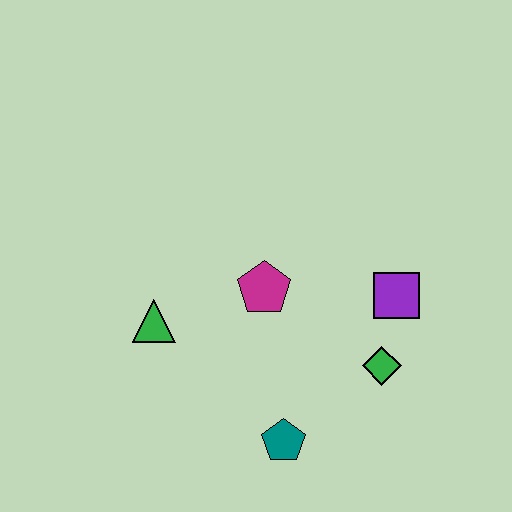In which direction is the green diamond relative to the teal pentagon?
The green diamond is to the right of the teal pentagon.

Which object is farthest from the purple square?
The green triangle is farthest from the purple square.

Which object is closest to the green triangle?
The magenta pentagon is closest to the green triangle.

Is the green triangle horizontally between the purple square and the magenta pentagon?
No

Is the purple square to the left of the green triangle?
No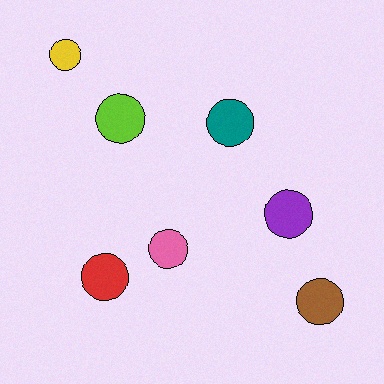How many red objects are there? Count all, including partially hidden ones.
There is 1 red object.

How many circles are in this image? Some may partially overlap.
There are 7 circles.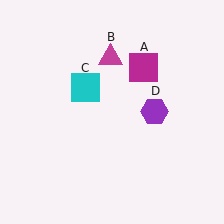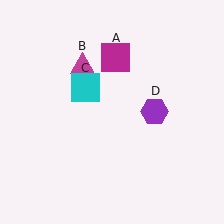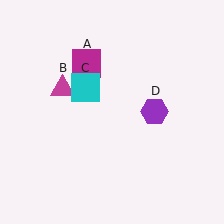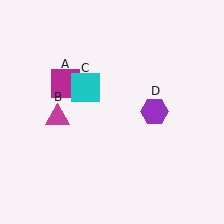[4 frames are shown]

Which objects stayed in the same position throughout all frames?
Cyan square (object C) and purple hexagon (object D) remained stationary.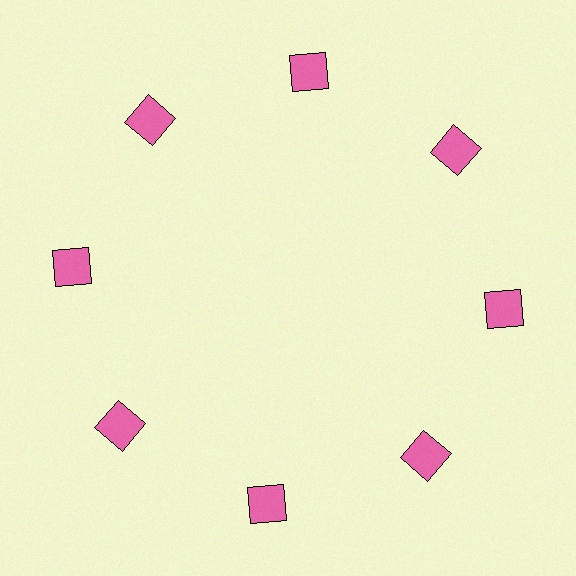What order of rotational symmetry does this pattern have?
This pattern has 8-fold rotational symmetry.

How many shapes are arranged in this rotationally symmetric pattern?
There are 8 shapes, arranged in 8 groups of 1.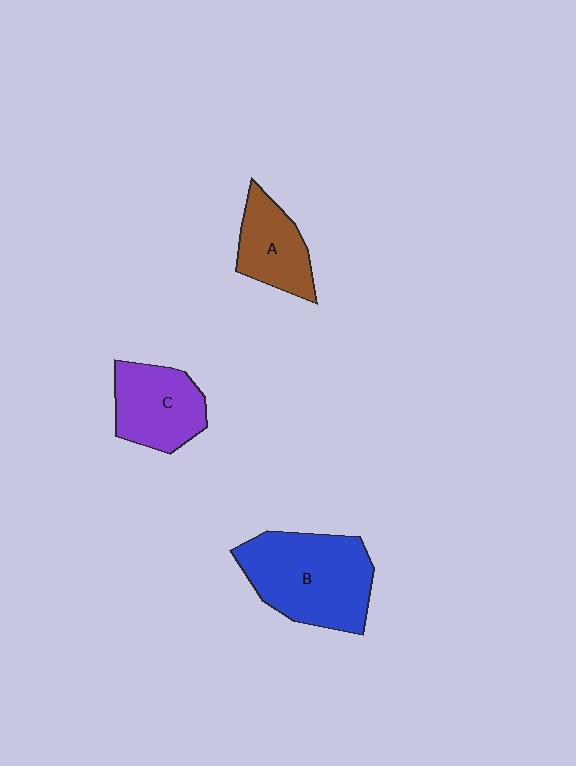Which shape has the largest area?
Shape B (blue).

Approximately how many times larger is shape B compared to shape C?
Approximately 1.6 times.